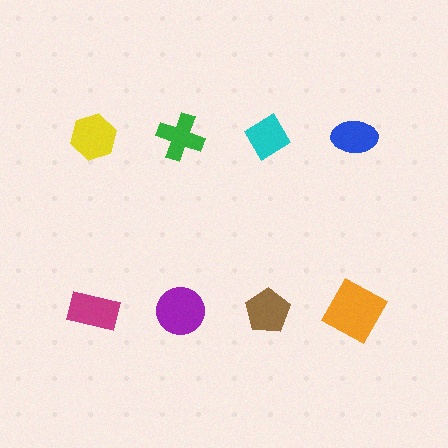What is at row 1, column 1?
A yellow hexagon.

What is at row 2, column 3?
A brown pentagon.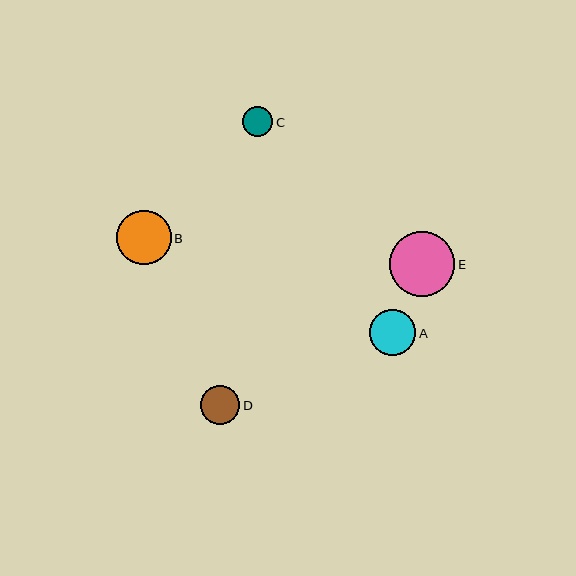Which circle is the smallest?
Circle C is the smallest with a size of approximately 30 pixels.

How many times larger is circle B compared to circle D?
Circle B is approximately 1.4 times the size of circle D.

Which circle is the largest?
Circle E is the largest with a size of approximately 65 pixels.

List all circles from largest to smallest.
From largest to smallest: E, B, A, D, C.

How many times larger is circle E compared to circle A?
Circle E is approximately 1.4 times the size of circle A.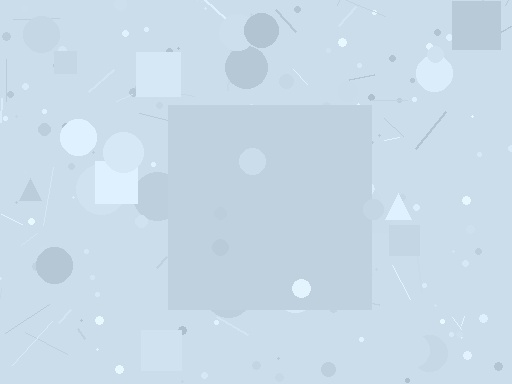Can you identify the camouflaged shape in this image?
The camouflaged shape is a square.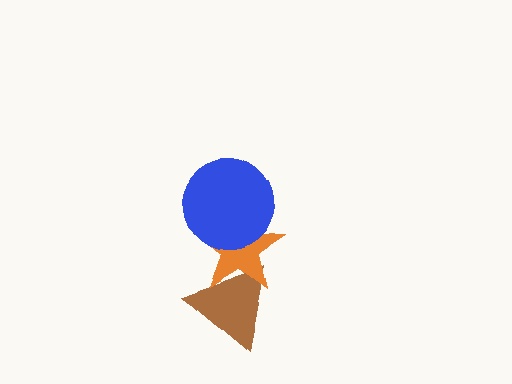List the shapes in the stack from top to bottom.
From top to bottom: the blue circle, the orange star, the brown triangle.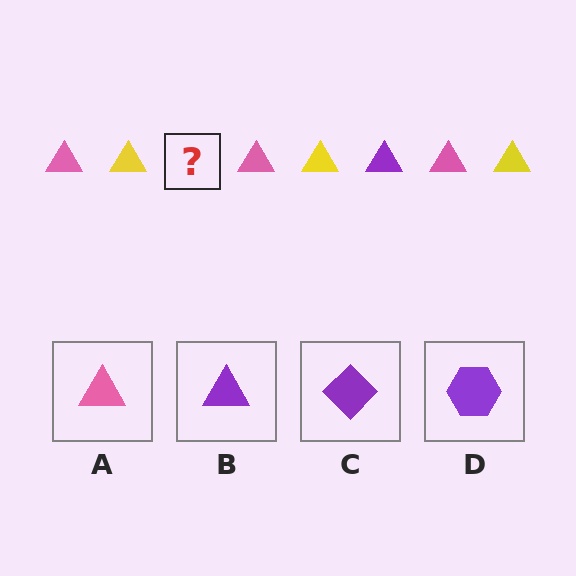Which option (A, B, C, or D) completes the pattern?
B.